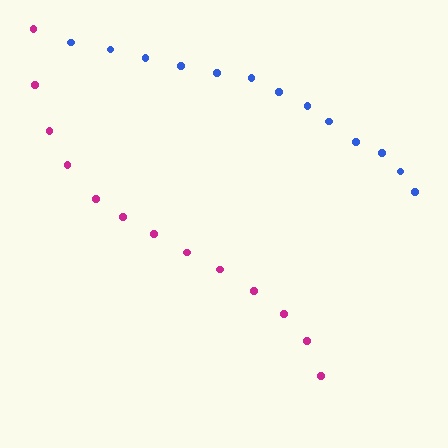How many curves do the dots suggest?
There are 2 distinct paths.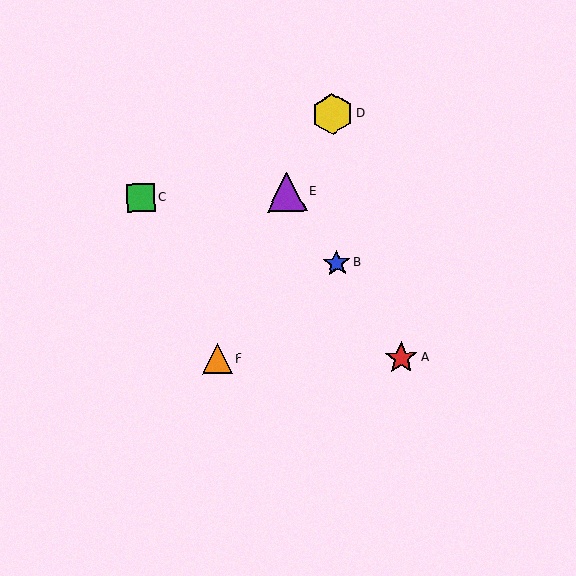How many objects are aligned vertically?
2 objects (B, D) are aligned vertically.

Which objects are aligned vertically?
Objects B, D are aligned vertically.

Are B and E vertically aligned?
No, B is at x≈337 and E is at x≈287.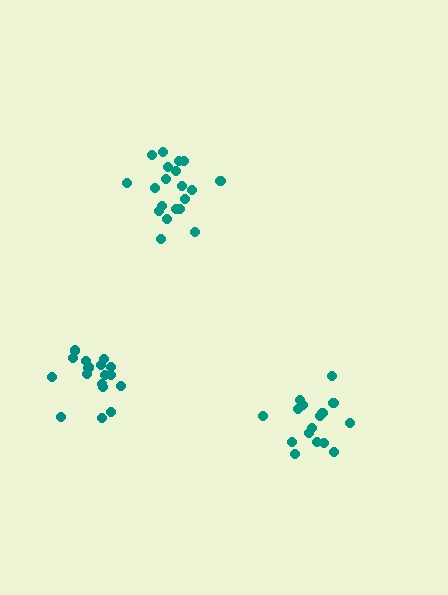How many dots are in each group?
Group 1: 20 dots, Group 2: 16 dots, Group 3: 18 dots (54 total).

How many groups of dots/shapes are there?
There are 3 groups.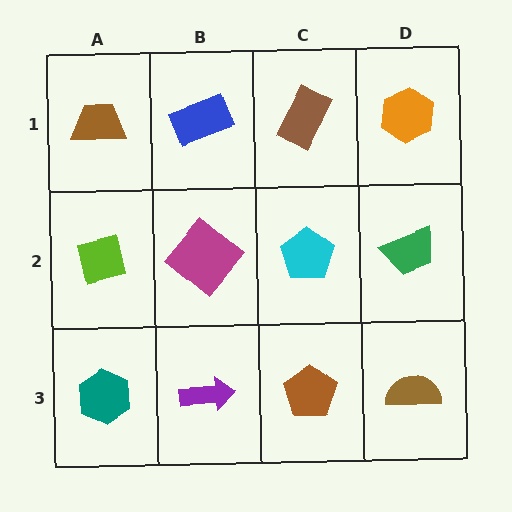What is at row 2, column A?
A lime square.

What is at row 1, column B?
A blue rectangle.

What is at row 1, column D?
An orange hexagon.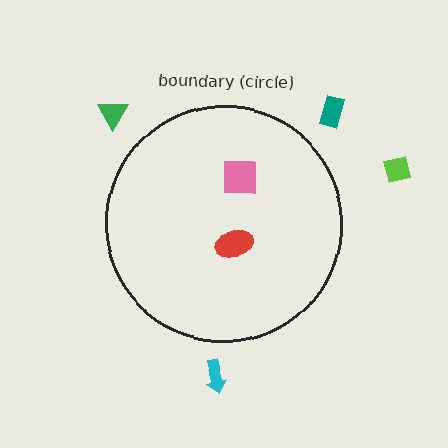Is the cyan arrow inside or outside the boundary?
Outside.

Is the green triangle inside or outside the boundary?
Outside.